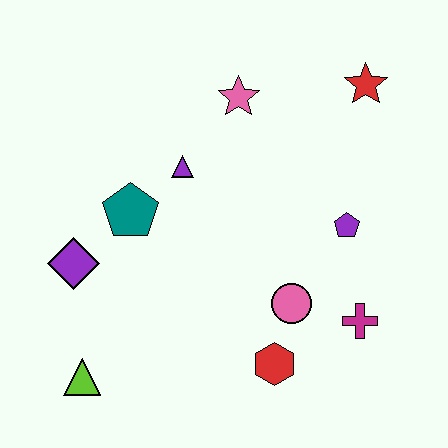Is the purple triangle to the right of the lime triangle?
Yes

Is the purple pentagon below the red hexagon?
No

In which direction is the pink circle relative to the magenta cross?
The pink circle is to the left of the magenta cross.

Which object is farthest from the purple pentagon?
The lime triangle is farthest from the purple pentagon.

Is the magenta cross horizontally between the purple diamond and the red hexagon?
No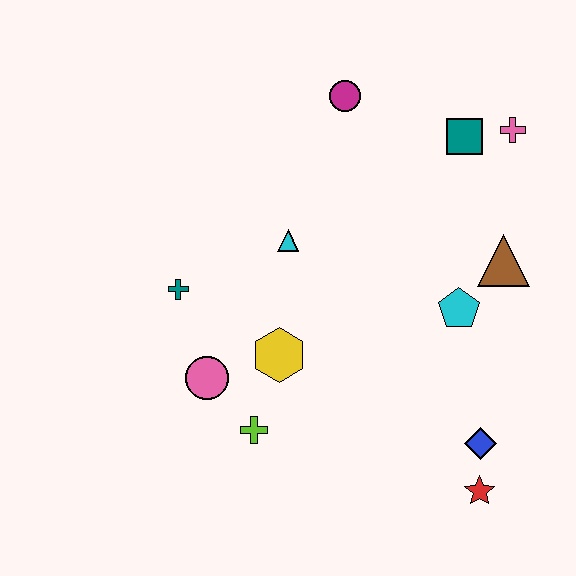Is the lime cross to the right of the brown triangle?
No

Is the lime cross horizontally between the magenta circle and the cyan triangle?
No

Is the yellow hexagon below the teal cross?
Yes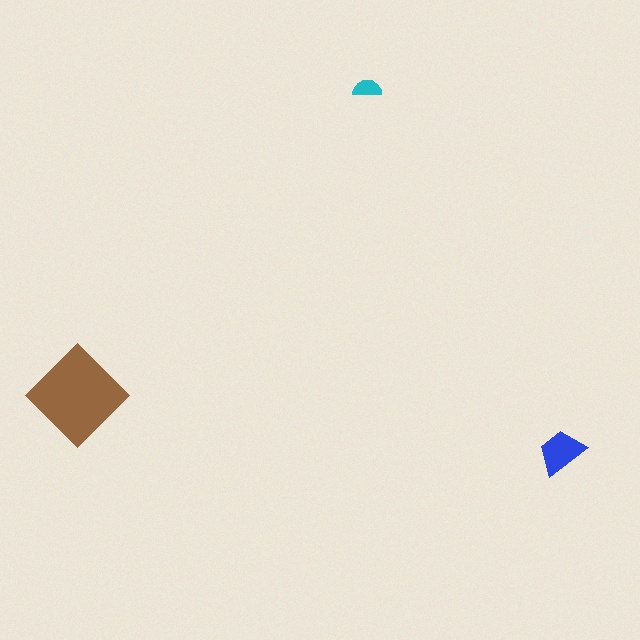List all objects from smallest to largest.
The cyan semicircle, the blue trapezoid, the brown diamond.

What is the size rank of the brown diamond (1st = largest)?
1st.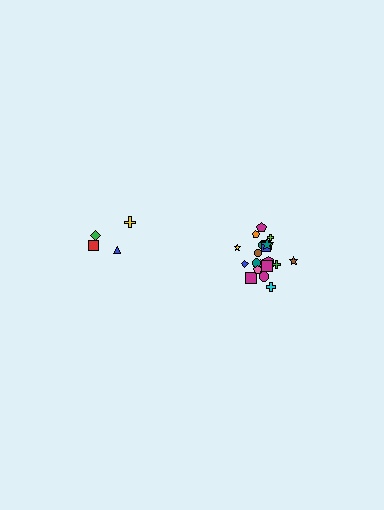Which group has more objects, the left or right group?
The right group.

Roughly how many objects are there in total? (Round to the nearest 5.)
Roughly 25 objects in total.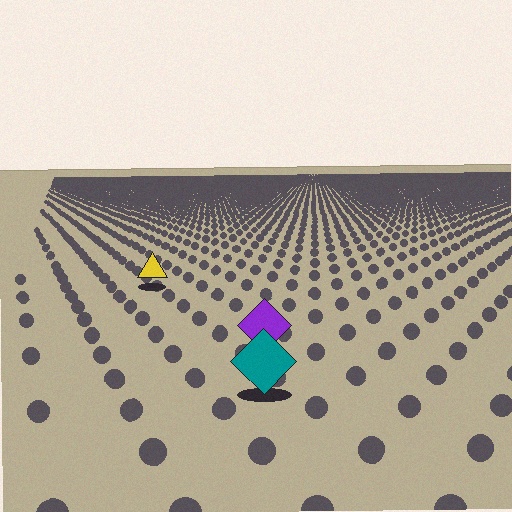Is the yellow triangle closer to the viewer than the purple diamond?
No. The purple diamond is closer — you can tell from the texture gradient: the ground texture is coarser near it.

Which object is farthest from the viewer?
The yellow triangle is farthest from the viewer. It appears smaller and the ground texture around it is denser.